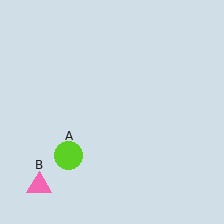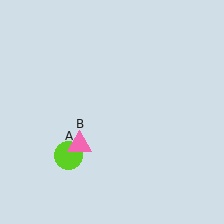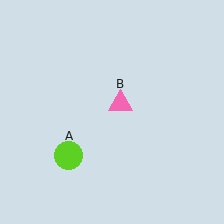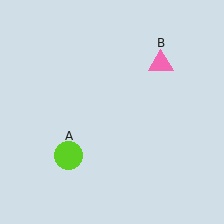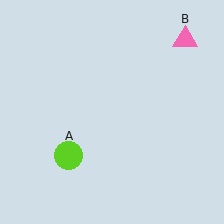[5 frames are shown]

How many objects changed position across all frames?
1 object changed position: pink triangle (object B).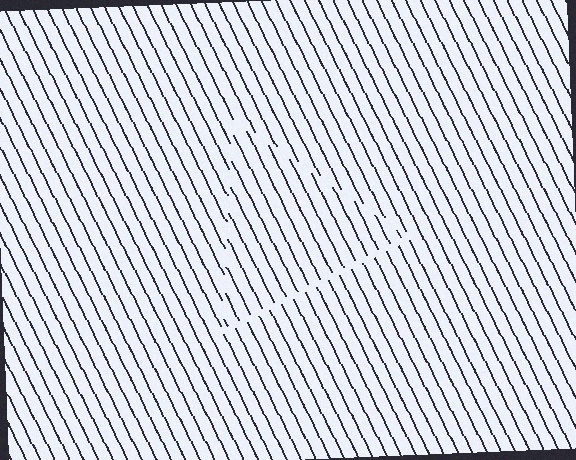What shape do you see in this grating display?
An illusory triangle. The interior of the shape contains the same grating, shifted by half a period — the contour is defined by the phase discontinuity where line-ends from the inner and outer gratings abut.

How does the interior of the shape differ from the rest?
The interior of the shape contains the same grating, shifted by half a period — the contour is defined by the phase discontinuity where line-ends from the inner and outer gratings abut.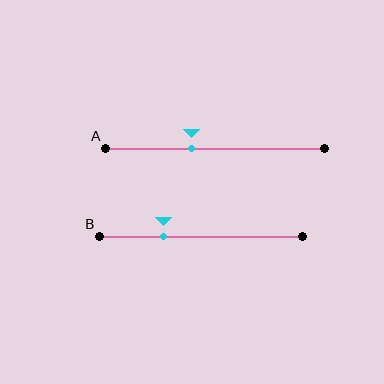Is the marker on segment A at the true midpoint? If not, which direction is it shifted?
No, the marker on segment A is shifted to the left by about 11% of the segment length.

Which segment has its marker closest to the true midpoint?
Segment A has its marker closest to the true midpoint.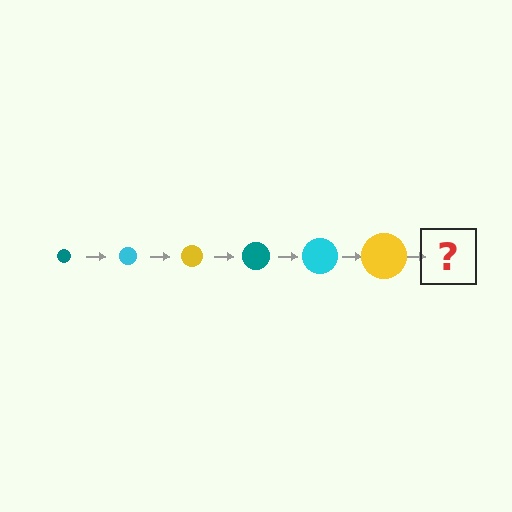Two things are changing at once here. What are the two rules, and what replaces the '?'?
The two rules are that the circle grows larger each step and the color cycles through teal, cyan, and yellow. The '?' should be a teal circle, larger than the previous one.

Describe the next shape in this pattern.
It should be a teal circle, larger than the previous one.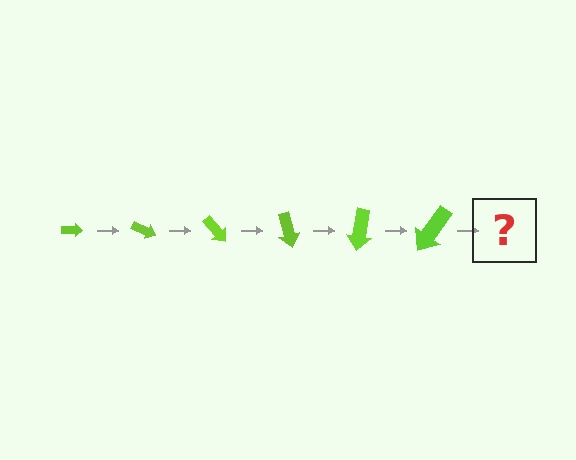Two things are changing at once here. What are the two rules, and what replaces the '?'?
The two rules are that the arrow grows larger each step and it rotates 25 degrees each step. The '?' should be an arrow, larger than the previous one and rotated 150 degrees from the start.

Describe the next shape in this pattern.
It should be an arrow, larger than the previous one and rotated 150 degrees from the start.